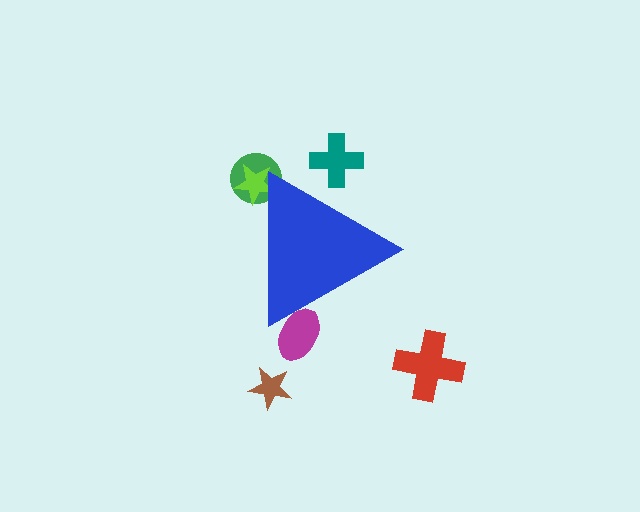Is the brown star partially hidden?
No, the brown star is fully visible.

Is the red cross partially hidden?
No, the red cross is fully visible.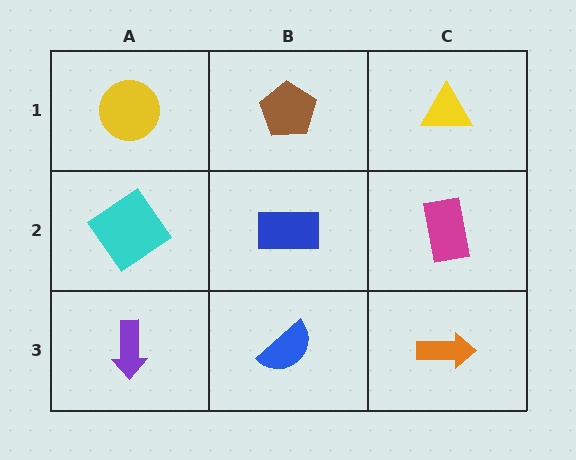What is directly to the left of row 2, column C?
A blue rectangle.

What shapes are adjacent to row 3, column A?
A cyan diamond (row 2, column A), a blue semicircle (row 3, column B).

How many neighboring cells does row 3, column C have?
2.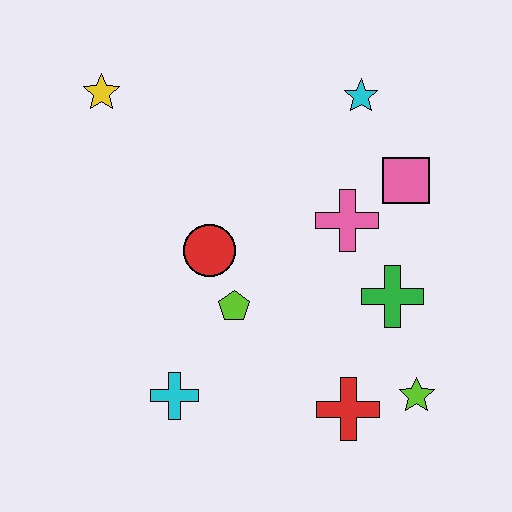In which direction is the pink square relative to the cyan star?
The pink square is below the cyan star.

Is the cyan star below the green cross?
No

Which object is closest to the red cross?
The lime star is closest to the red cross.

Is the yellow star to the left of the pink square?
Yes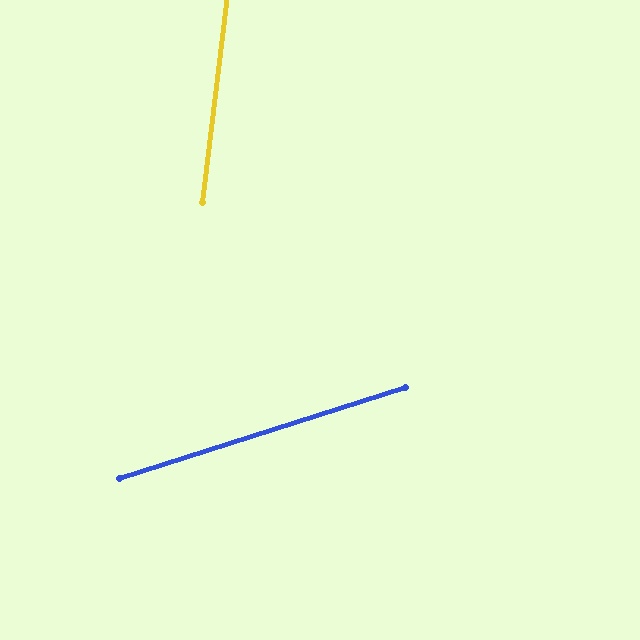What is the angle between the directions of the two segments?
Approximately 65 degrees.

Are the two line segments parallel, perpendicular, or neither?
Neither parallel nor perpendicular — they differ by about 65°.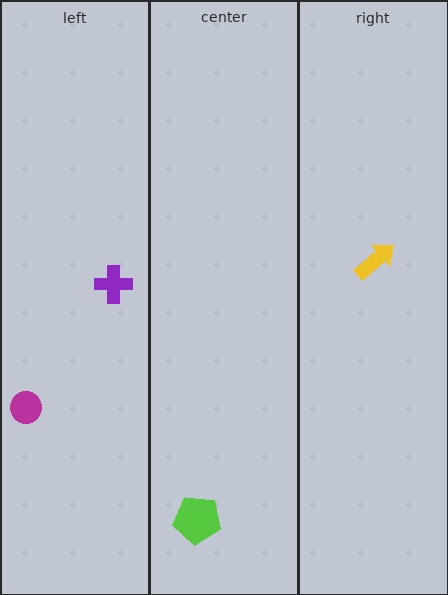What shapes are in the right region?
The yellow arrow.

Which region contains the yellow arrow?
The right region.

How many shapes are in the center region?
1.